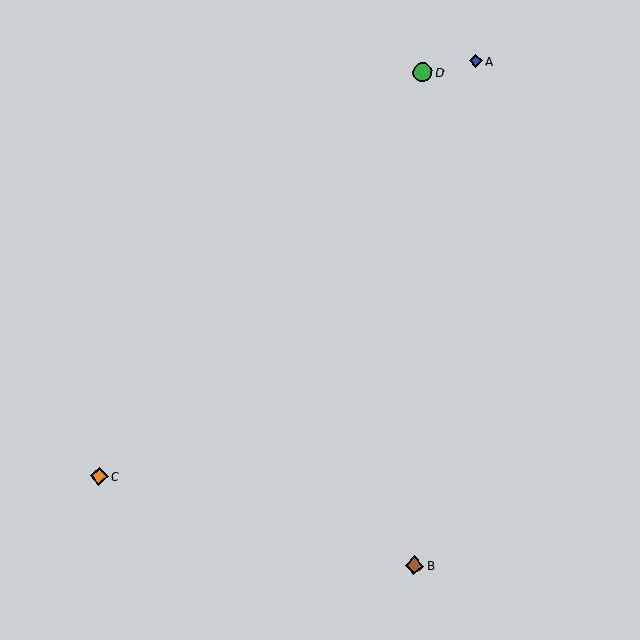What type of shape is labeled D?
Shape D is a green circle.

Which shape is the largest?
The green circle (labeled D) is the largest.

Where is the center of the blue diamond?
The center of the blue diamond is at (476, 61).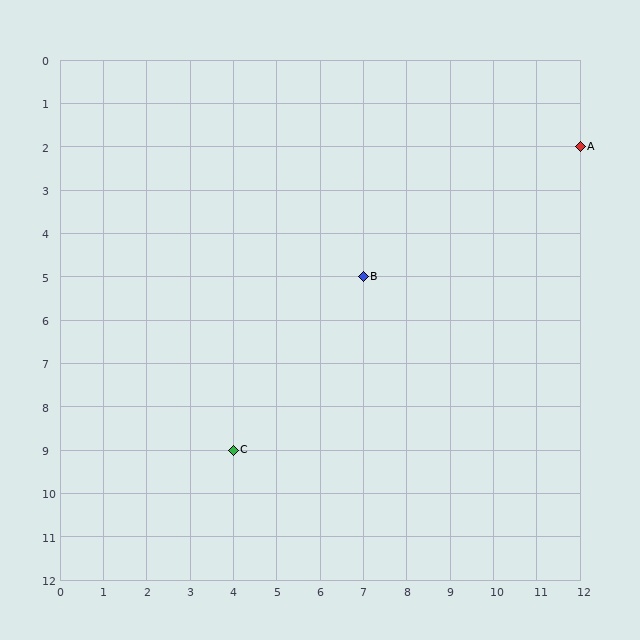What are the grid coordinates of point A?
Point A is at grid coordinates (12, 2).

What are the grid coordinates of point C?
Point C is at grid coordinates (4, 9).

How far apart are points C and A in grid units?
Points C and A are 8 columns and 7 rows apart (about 10.6 grid units diagonally).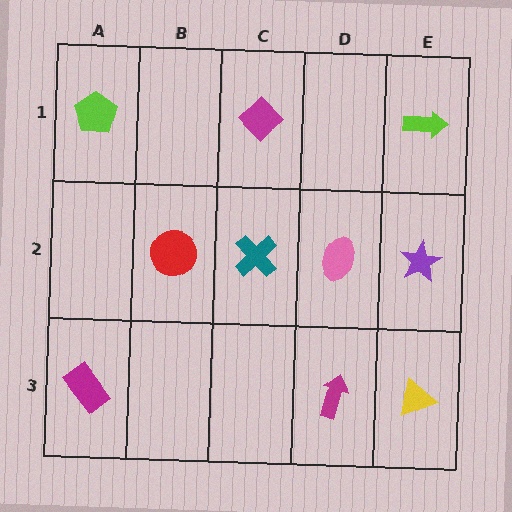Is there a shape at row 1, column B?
No, that cell is empty.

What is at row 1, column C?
A magenta diamond.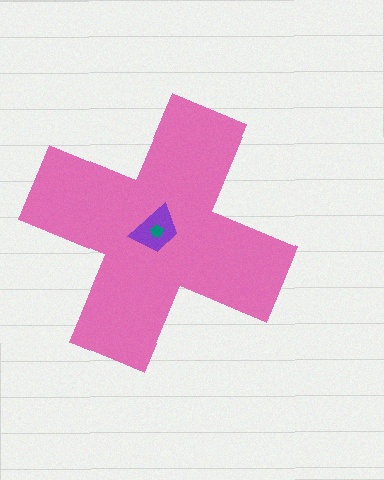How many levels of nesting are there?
3.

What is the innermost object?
The teal pentagon.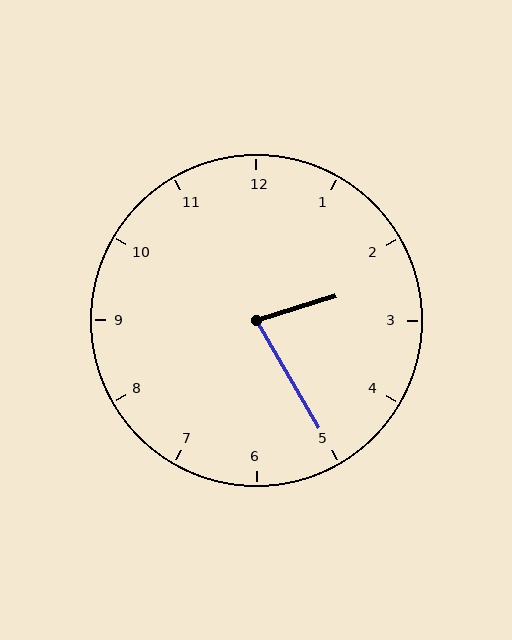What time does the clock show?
2:25.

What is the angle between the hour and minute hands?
Approximately 78 degrees.